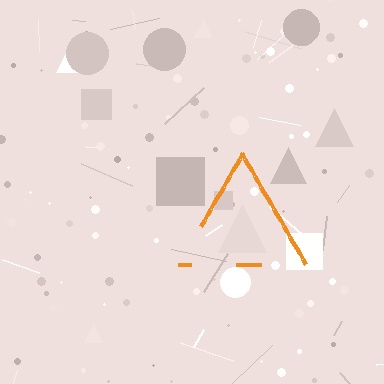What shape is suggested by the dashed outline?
The dashed outline suggests a triangle.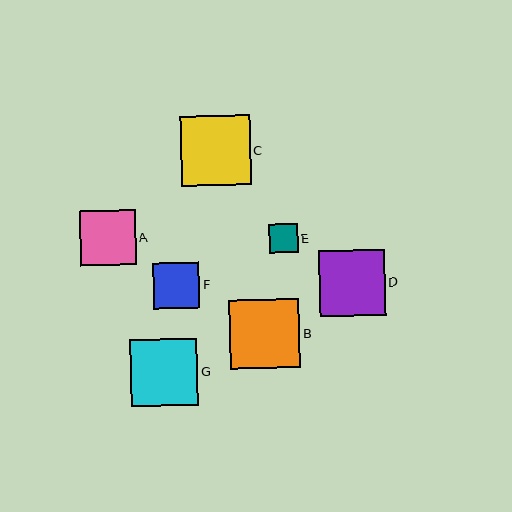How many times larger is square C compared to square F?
Square C is approximately 1.5 times the size of square F.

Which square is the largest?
Square C is the largest with a size of approximately 70 pixels.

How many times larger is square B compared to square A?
Square B is approximately 1.2 times the size of square A.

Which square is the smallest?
Square E is the smallest with a size of approximately 29 pixels.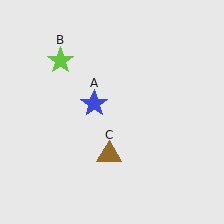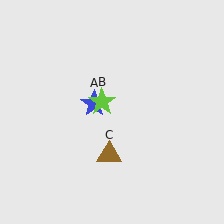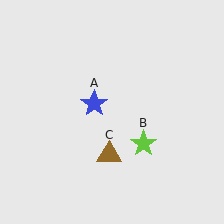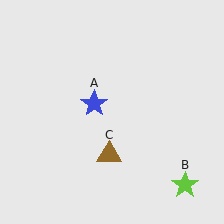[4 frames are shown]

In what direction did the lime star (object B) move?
The lime star (object B) moved down and to the right.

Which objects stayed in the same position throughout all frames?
Blue star (object A) and brown triangle (object C) remained stationary.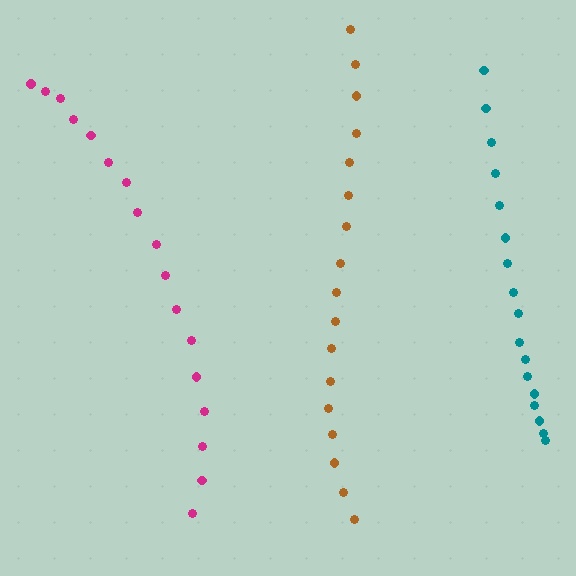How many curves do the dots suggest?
There are 3 distinct paths.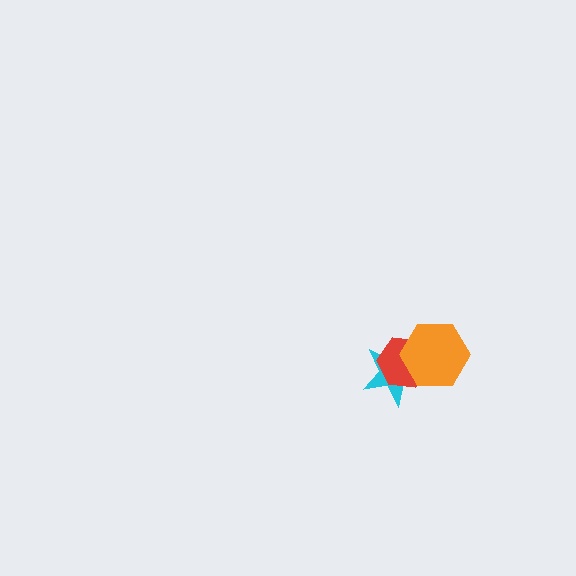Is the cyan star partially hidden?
Yes, it is partially covered by another shape.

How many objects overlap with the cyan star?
2 objects overlap with the cyan star.